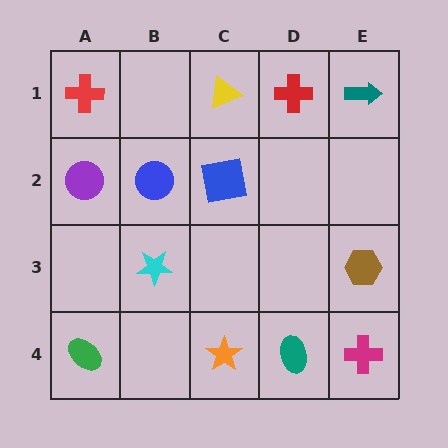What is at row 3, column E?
A brown hexagon.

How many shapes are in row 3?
2 shapes.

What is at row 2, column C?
A blue square.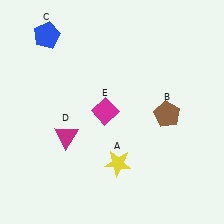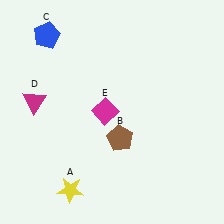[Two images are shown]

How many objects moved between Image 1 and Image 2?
3 objects moved between the two images.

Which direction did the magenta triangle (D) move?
The magenta triangle (D) moved up.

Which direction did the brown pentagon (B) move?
The brown pentagon (B) moved left.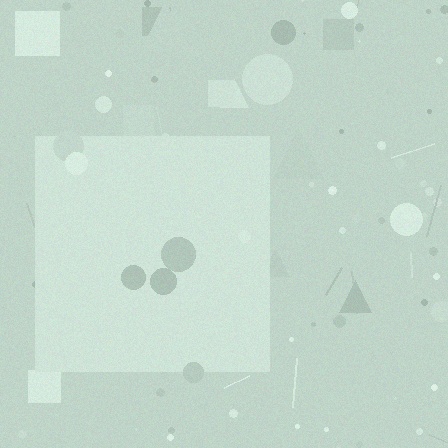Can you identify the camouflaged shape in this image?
The camouflaged shape is a square.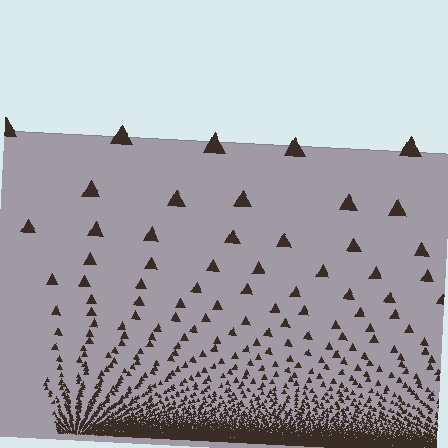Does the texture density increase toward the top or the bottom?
Density increases toward the bottom.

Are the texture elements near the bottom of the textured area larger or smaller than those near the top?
Smaller. The gradient is inverted — elements near the bottom are smaller and denser.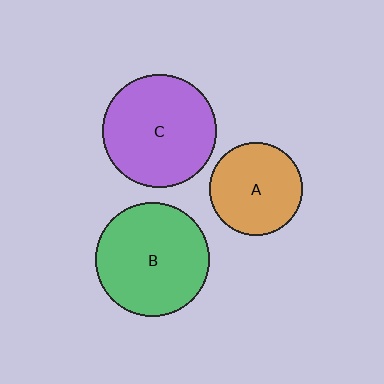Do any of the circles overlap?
No, none of the circles overlap.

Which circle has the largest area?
Circle B (green).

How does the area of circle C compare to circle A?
Approximately 1.5 times.